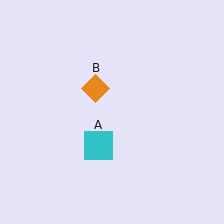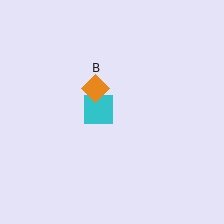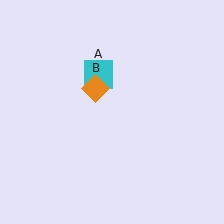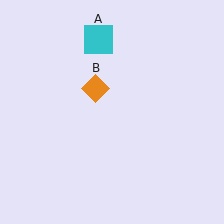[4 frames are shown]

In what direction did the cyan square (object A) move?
The cyan square (object A) moved up.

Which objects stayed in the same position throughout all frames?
Orange diamond (object B) remained stationary.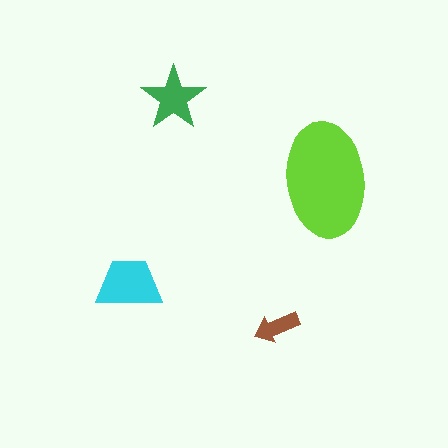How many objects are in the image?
There are 4 objects in the image.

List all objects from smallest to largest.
The brown arrow, the green star, the cyan trapezoid, the lime ellipse.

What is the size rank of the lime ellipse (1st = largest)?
1st.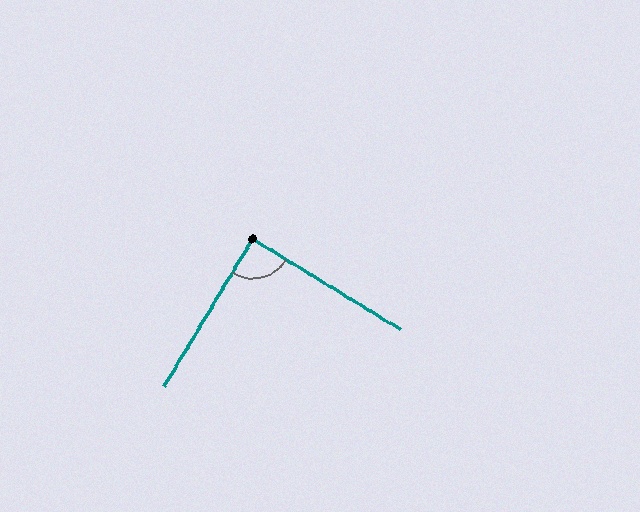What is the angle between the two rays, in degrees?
Approximately 89 degrees.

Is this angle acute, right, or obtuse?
It is approximately a right angle.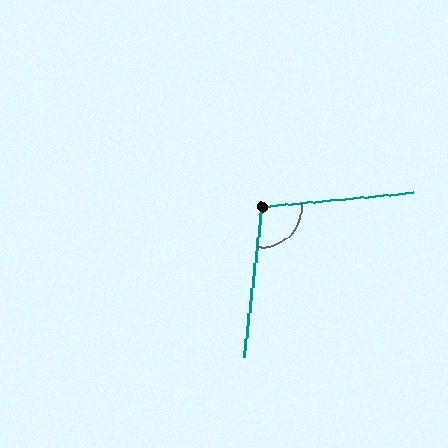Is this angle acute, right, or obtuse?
It is obtuse.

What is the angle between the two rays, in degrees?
Approximately 102 degrees.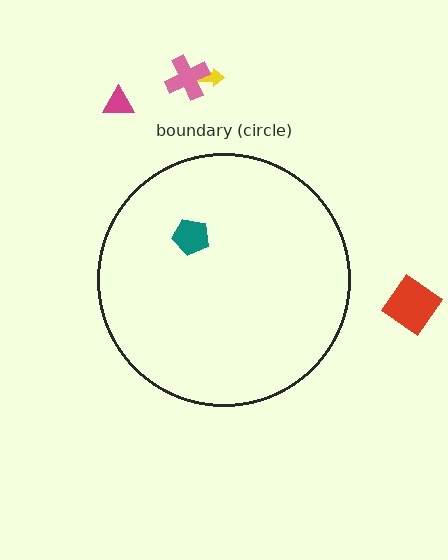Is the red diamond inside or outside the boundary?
Outside.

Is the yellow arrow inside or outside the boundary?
Outside.